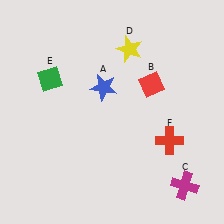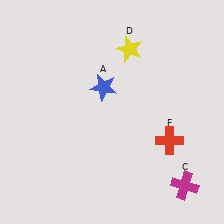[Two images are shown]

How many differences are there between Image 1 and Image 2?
There are 2 differences between the two images.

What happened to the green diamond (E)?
The green diamond (E) was removed in Image 2. It was in the top-left area of Image 1.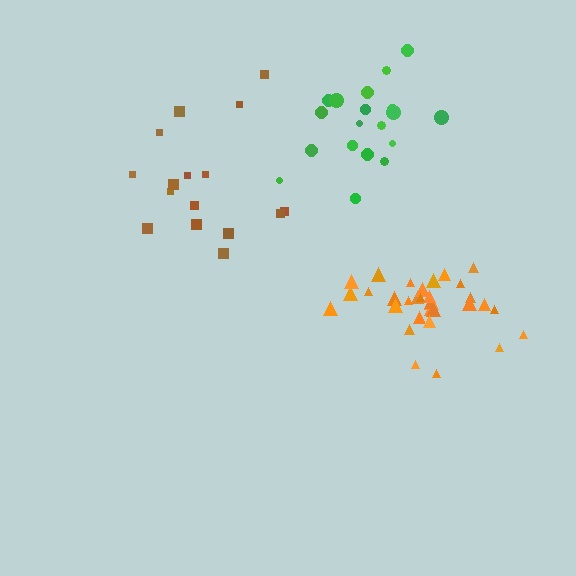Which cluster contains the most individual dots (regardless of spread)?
Orange (32).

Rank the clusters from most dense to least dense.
orange, green, brown.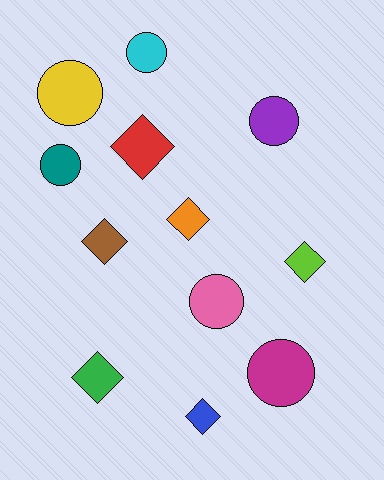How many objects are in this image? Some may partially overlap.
There are 12 objects.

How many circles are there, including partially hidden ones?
There are 6 circles.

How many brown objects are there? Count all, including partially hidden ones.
There is 1 brown object.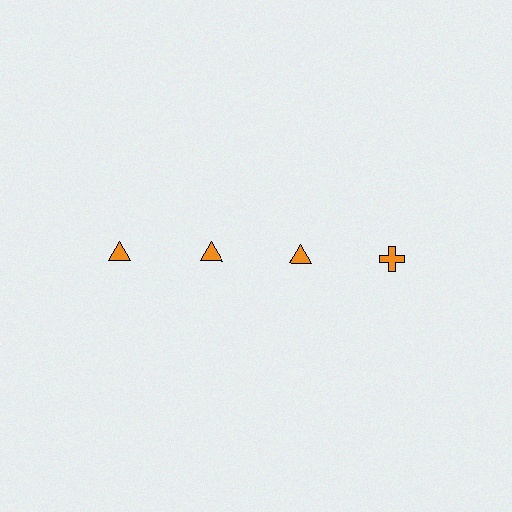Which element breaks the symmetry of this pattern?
The orange cross in the top row, second from right column breaks the symmetry. All other shapes are orange triangles.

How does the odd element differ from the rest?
It has a different shape: cross instead of triangle.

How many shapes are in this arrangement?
There are 4 shapes arranged in a grid pattern.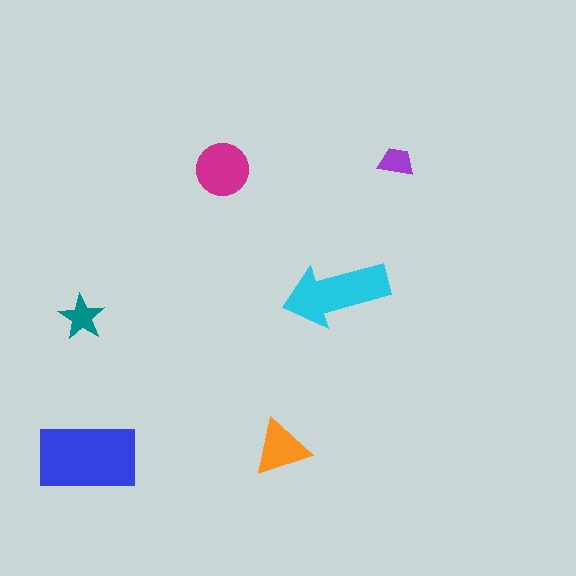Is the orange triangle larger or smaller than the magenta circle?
Smaller.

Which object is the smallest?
The purple trapezoid.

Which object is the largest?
The blue rectangle.